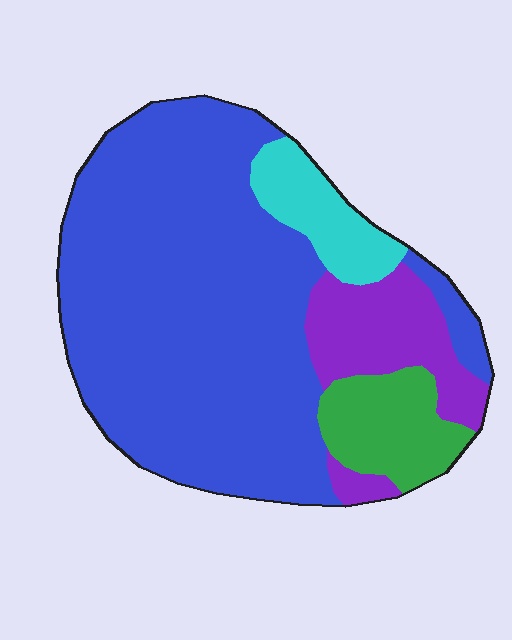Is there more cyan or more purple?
Purple.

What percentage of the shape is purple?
Purple covers about 15% of the shape.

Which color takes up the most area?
Blue, at roughly 70%.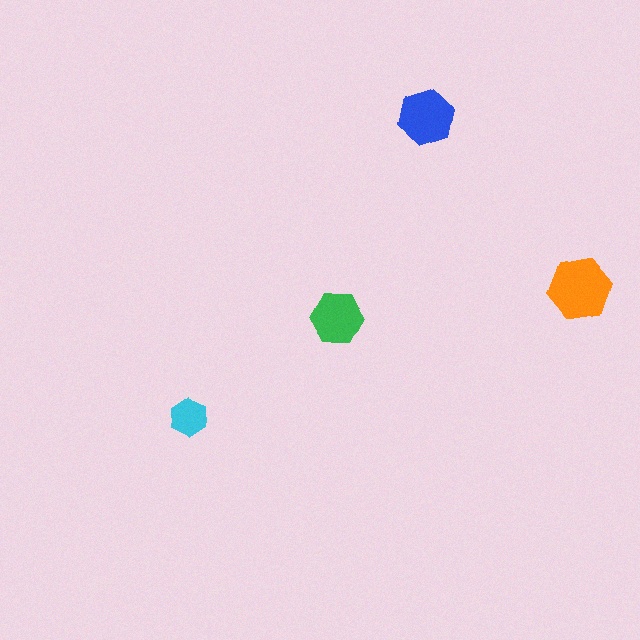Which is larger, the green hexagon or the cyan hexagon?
The green one.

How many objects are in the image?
There are 4 objects in the image.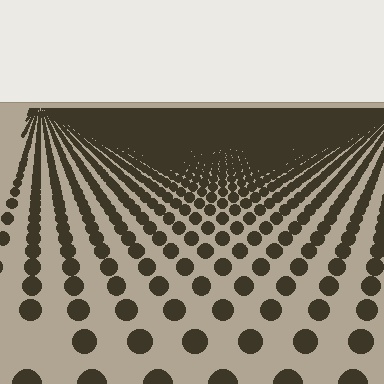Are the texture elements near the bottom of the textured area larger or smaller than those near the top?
Larger. Near the bottom, elements are closer to the viewer and appear at a bigger on-screen size.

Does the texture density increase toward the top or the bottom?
Density increases toward the top.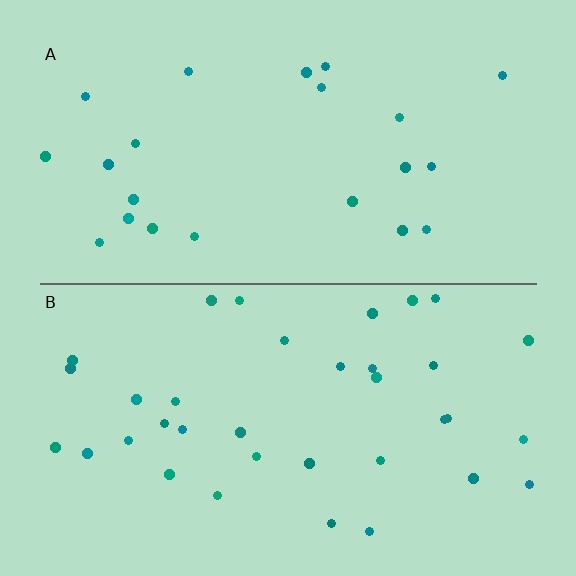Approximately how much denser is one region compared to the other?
Approximately 1.6× — region B over region A.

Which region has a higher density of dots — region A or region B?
B (the bottom).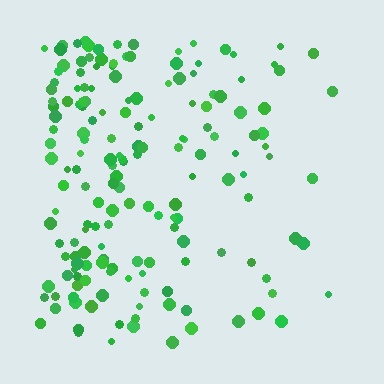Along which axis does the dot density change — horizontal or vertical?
Horizontal.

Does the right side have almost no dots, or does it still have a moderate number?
Still a moderate number, just noticeably fewer than the left.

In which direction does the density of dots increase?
From right to left, with the left side densest.